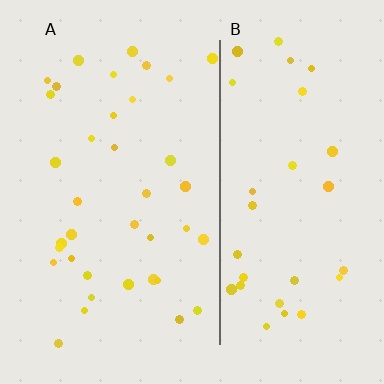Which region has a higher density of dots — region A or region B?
A (the left).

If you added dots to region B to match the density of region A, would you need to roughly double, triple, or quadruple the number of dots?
Approximately double.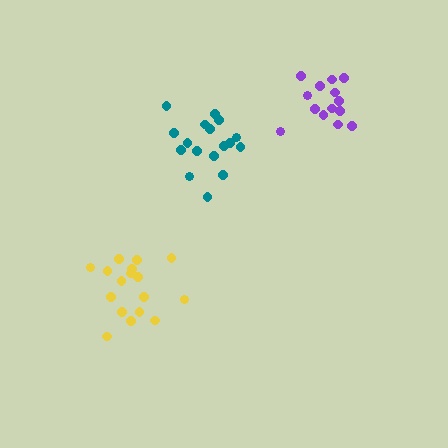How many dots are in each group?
Group 1: 17 dots, Group 2: 14 dots, Group 3: 17 dots (48 total).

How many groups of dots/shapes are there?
There are 3 groups.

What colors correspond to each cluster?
The clusters are colored: teal, purple, yellow.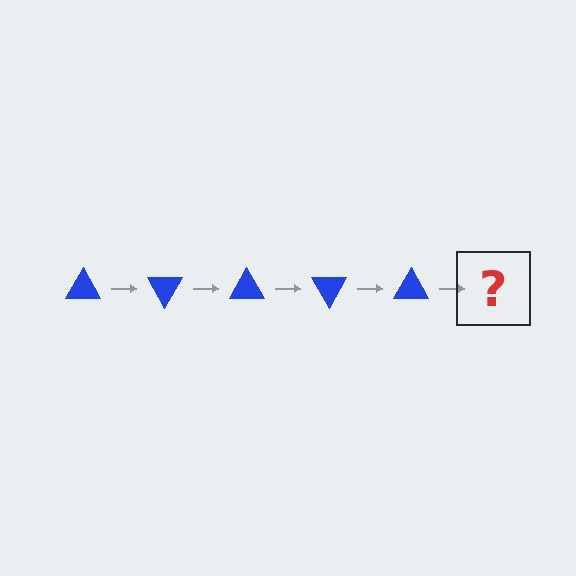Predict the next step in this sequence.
The next step is a blue triangle rotated 300 degrees.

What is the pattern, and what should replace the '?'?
The pattern is that the triangle rotates 60 degrees each step. The '?' should be a blue triangle rotated 300 degrees.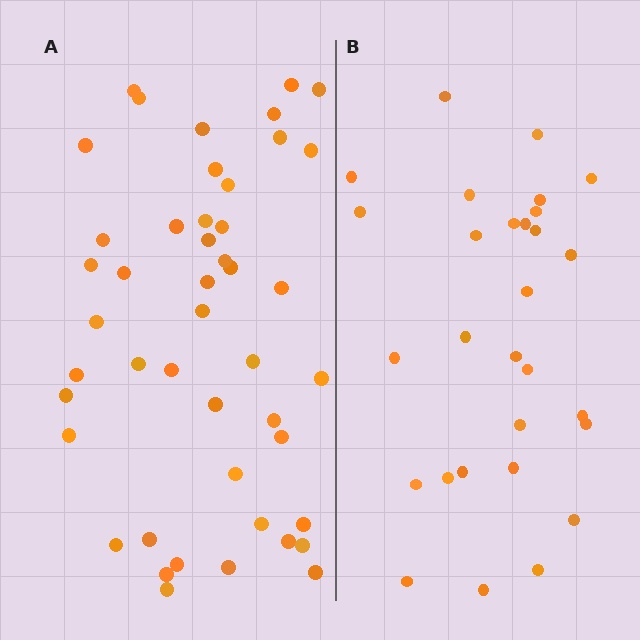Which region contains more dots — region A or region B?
Region A (the left region) has more dots.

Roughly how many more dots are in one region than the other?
Region A has approximately 15 more dots than region B.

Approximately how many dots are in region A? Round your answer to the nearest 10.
About 50 dots. (The exact count is 46, which rounds to 50.)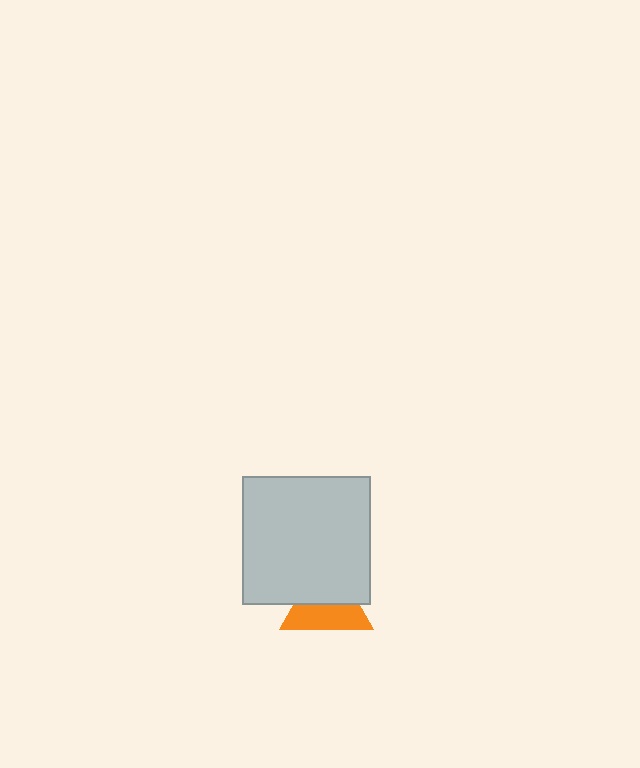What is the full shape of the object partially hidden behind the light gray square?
The partially hidden object is an orange triangle.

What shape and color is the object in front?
The object in front is a light gray square.